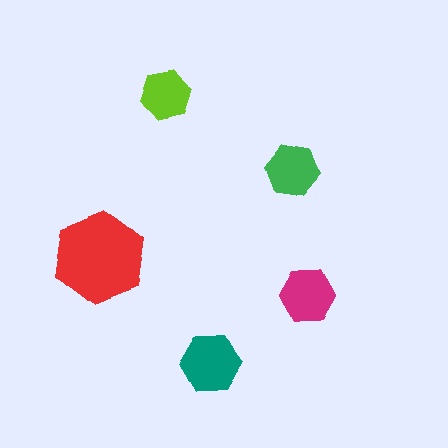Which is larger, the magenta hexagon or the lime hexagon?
The magenta one.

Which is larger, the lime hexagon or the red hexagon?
The red one.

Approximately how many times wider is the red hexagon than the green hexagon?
About 1.5 times wider.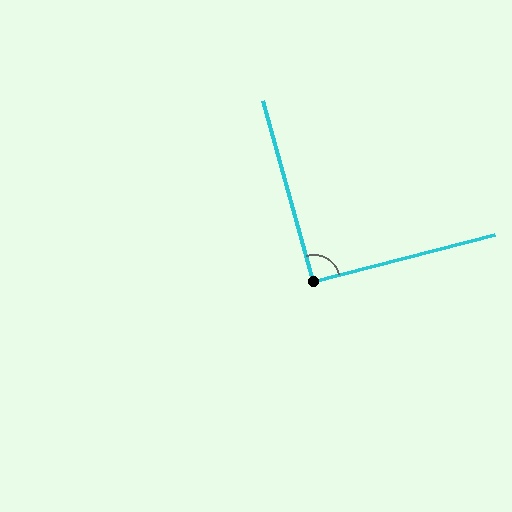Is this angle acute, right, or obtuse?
It is approximately a right angle.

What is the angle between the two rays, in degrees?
Approximately 91 degrees.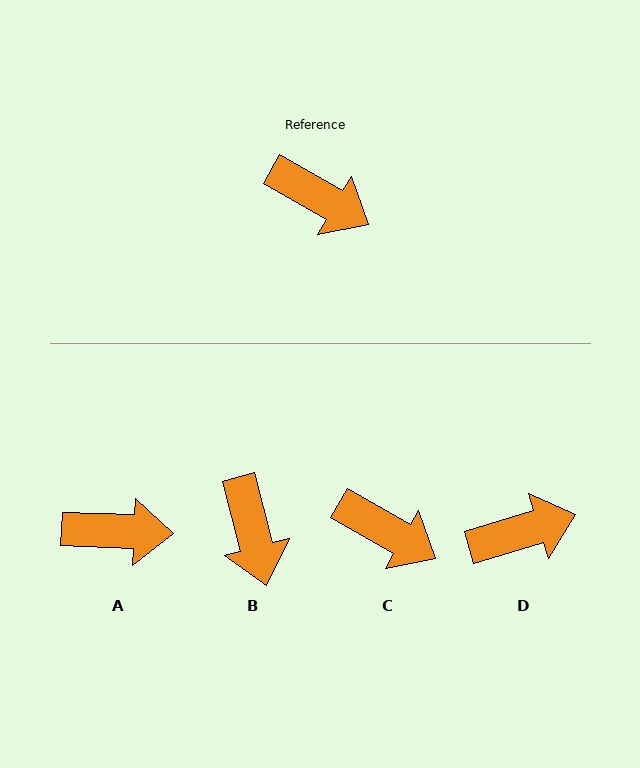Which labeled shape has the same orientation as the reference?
C.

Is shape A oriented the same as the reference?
No, it is off by about 28 degrees.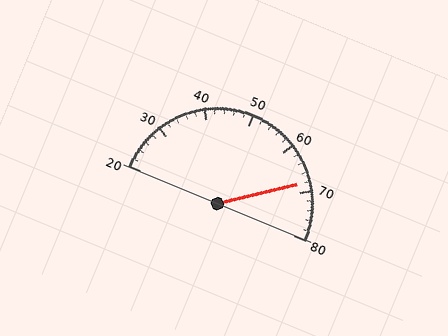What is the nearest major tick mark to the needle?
The nearest major tick mark is 70.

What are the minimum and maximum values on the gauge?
The gauge ranges from 20 to 80.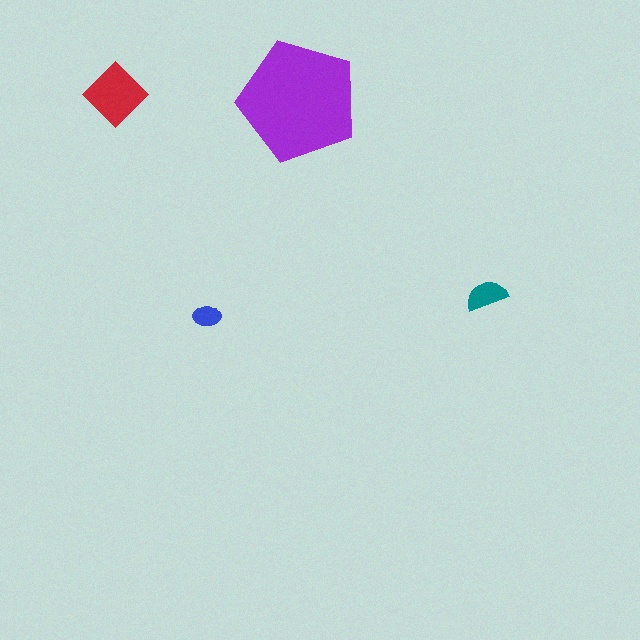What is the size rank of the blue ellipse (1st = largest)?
4th.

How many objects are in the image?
There are 4 objects in the image.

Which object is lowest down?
The blue ellipse is bottommost.